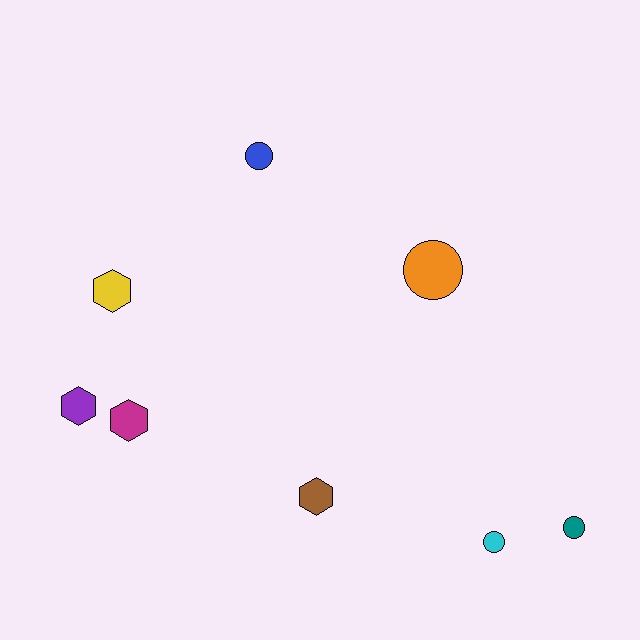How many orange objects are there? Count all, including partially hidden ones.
There is 1 orange object.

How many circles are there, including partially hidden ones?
There are 4 circles.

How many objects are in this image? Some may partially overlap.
There are 8 objects.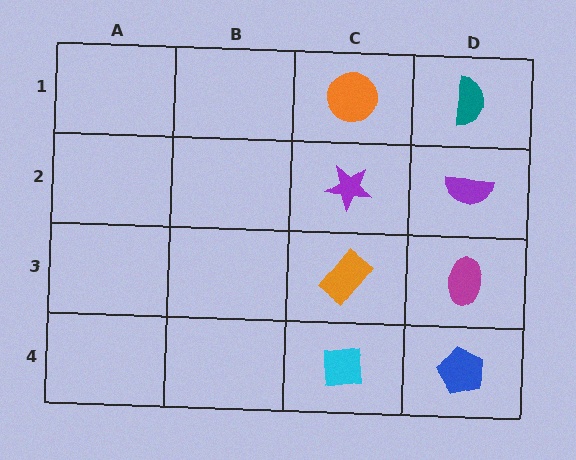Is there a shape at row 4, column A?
No, that cell is empty.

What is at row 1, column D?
A teal semicircle.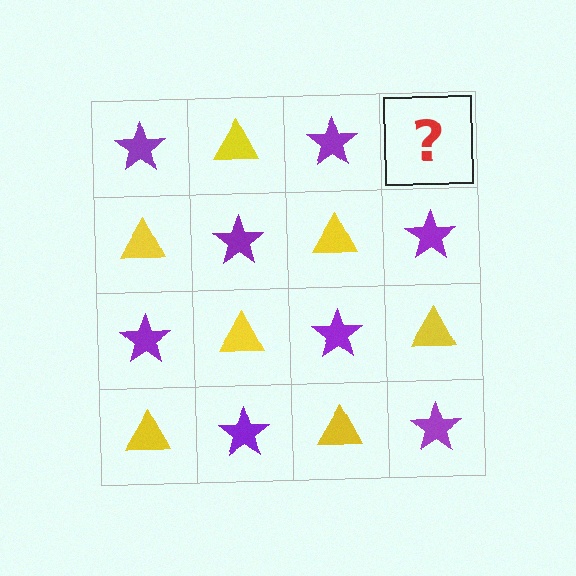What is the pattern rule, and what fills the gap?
The rule is that it alternates purple star and yellow triangle in a checkerboard pattern. The gap should be filled with a yellow triangle.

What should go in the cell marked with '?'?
The missing cell should contain a yellow triangle.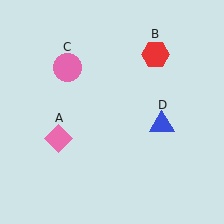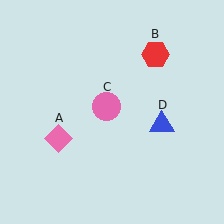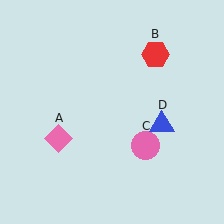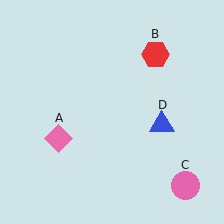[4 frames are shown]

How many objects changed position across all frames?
1 object changed position: pink circle (object C).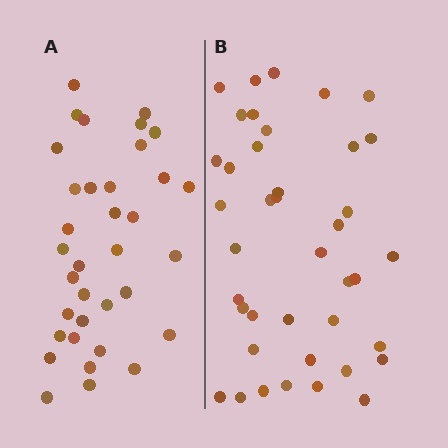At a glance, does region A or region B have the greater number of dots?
Region B (the right region) has more dots.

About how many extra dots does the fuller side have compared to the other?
Region B has about 5 more dots than region A.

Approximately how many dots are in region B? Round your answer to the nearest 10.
About 40 dots.